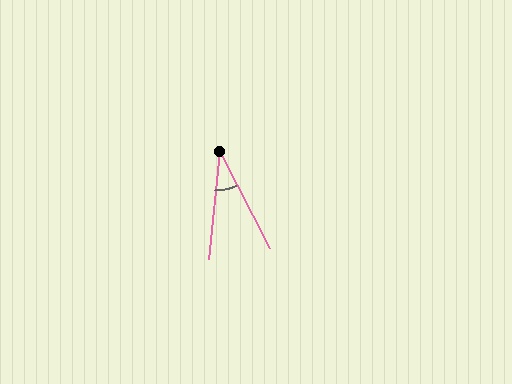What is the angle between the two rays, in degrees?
Approximately 33 degrees.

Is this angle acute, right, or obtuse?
It is acute.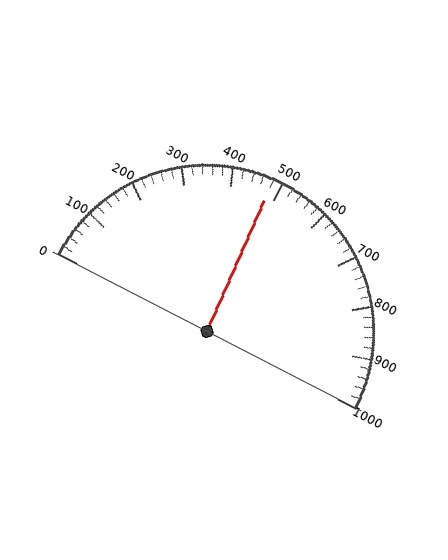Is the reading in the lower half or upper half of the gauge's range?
The reading is in the lower half of the range (0 to 1000).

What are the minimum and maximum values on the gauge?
The gauge ranges from 0 to 1000.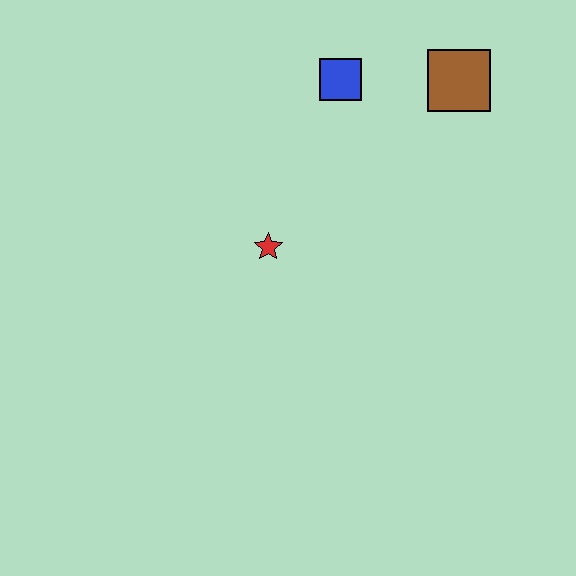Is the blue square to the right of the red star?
Yes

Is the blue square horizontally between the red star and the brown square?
Yes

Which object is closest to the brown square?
The blue square is closest to the brown square.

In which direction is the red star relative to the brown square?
The red star is to the left of the brown square.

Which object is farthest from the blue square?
The red star is farthest from the blue square.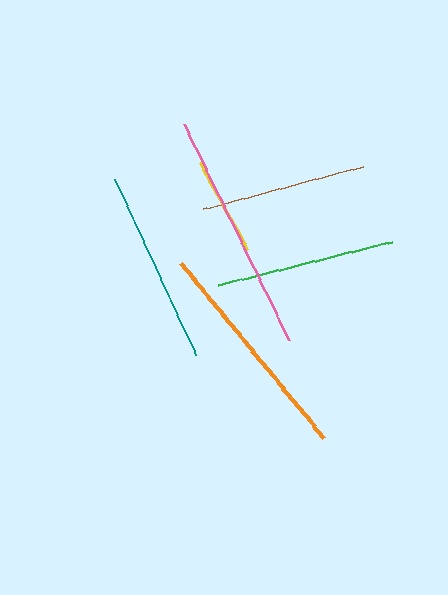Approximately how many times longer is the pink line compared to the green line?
The pink line is approximately 1.3 times the length of the green line.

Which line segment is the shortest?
The yellow line is the shortest at approximately 100 pixels.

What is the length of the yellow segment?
The yellow segment is approximately 100 pixels long.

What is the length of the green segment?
The green segment is approximately 179 pixels long.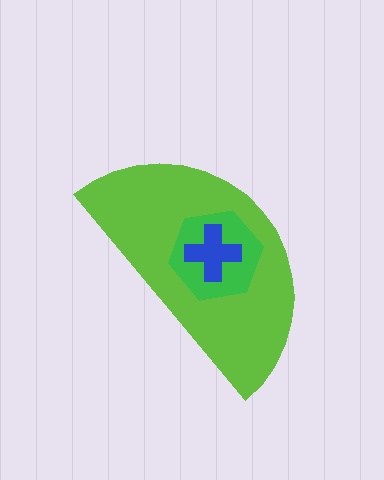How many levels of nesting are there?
3.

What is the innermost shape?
The blue cross.